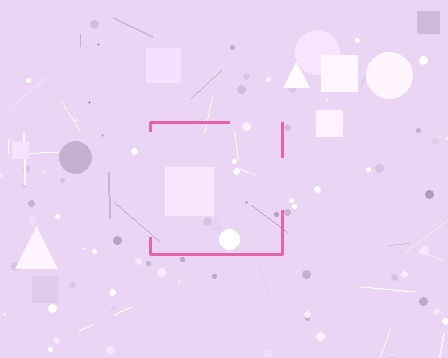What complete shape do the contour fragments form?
The contour fragments form a square.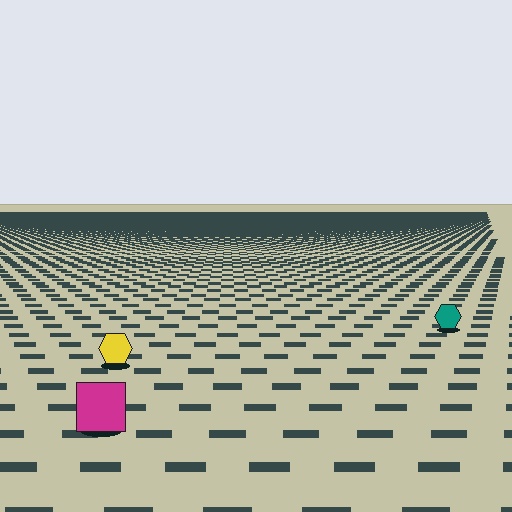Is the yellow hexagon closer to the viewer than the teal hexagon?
Yes. The yellow hexagon is closer — you can tell from the texture gradient: the ground texture is coarser near it.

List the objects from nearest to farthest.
From nearest to farthest: the magenta square, the yellow hexagon, the teal hexagon.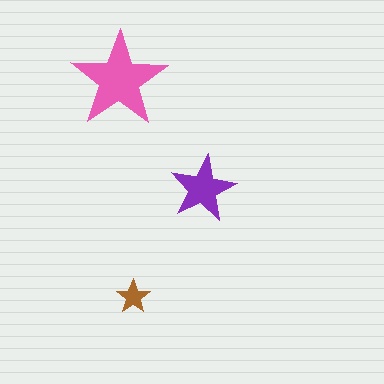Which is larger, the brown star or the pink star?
The pink one.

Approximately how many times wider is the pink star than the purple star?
About 1.5 times wider.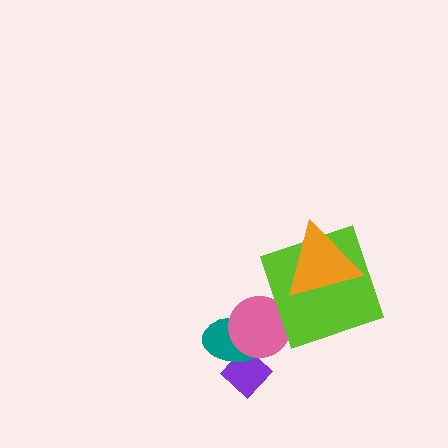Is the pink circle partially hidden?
No, no other shape covers it.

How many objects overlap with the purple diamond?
2 objects overlap with the purple diamond.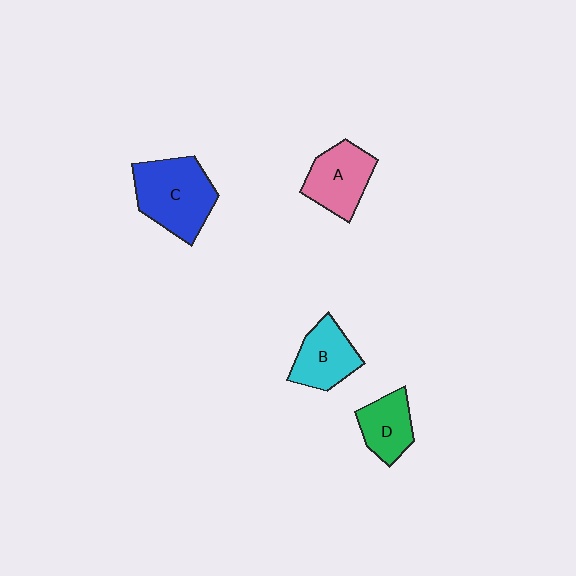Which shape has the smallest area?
Shape D (green).